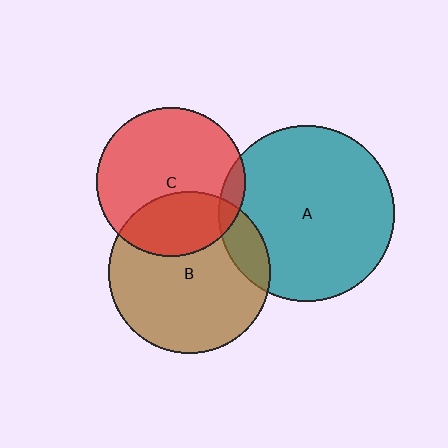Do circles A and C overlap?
Yes.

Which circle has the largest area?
Circle A (teal).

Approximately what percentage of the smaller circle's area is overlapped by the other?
Approximately 10%.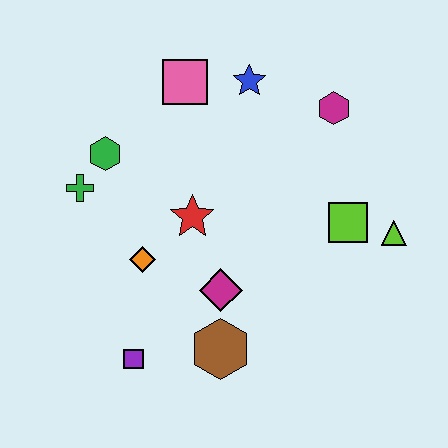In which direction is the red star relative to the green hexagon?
The red star is to the right of the green hexagon.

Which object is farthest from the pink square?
The purple square is farthest from the pink square.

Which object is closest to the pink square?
The blue star is closest to the pink square.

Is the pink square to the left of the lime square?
Yes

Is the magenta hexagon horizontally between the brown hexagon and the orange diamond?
No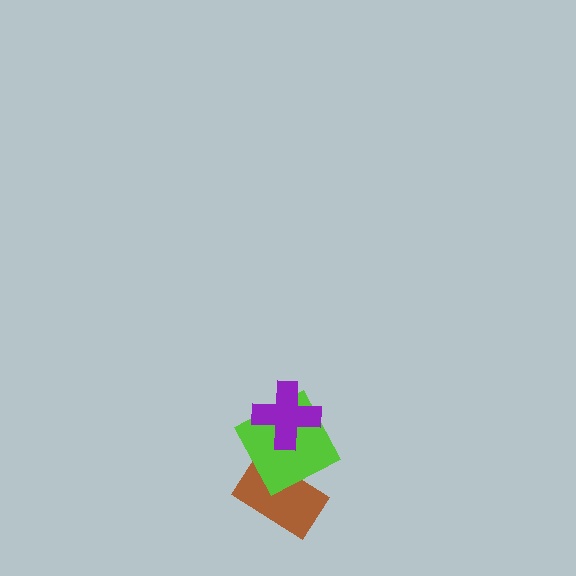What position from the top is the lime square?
The lime square is 2nd from the top.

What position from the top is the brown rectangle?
The brown rectangle is 3rd from the top.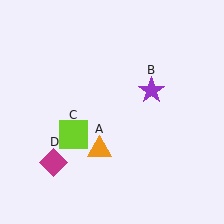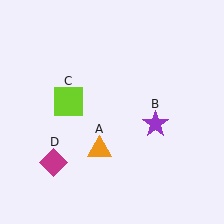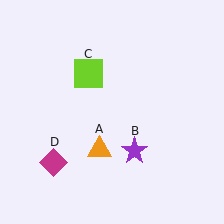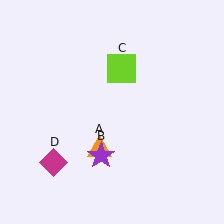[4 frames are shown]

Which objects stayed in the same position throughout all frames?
Orange triangle (object A) and magenta diamond (object D) remained stationary.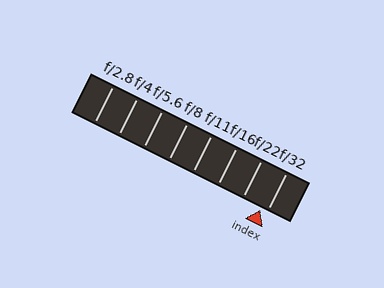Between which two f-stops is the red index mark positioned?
The index mark is between f/22 and f/32.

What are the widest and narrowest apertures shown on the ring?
The widest aperture shown is f/2.8 and the narrowest is f/32.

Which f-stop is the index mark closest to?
The index mark is closest to f/32.